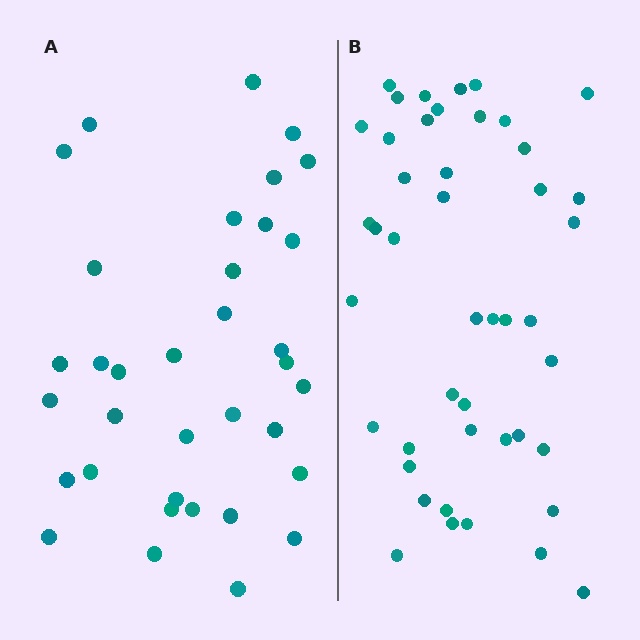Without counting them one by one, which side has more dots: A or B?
Region B (the right region) has more dots.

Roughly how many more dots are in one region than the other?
Region B has roughly 10 or so more dots than region A.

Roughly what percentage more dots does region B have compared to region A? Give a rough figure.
About 30% more.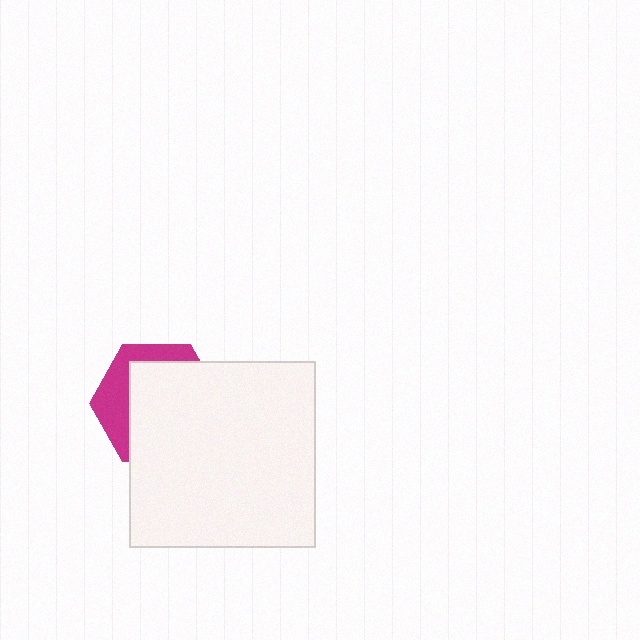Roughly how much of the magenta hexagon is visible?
A small part of it is visible (roughly 33%).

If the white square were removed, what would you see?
You would see the complete magenta hexagon.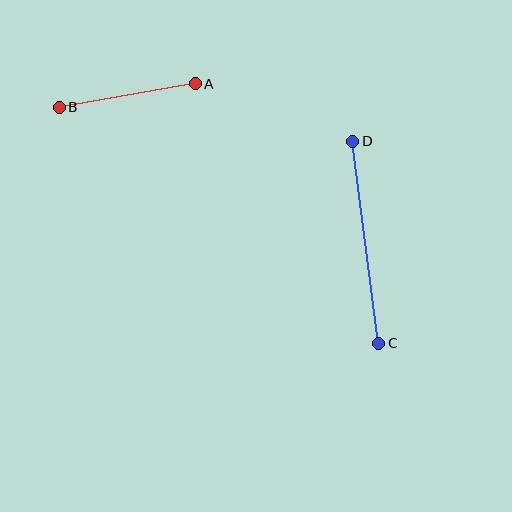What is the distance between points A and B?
The distance is approximately 138 pixels.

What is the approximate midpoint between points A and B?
The midpoint is at approximately (127, 95) pixels.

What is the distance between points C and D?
The distance is approximately 204 pixels.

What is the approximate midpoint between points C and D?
The midpoint is at approximately (366, 242) pixels.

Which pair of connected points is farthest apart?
Points C and D are farthest apart.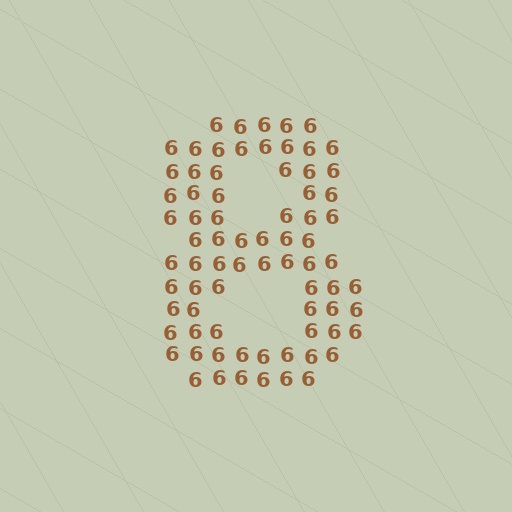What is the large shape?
The large shape is the digit 8.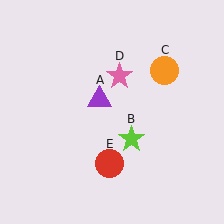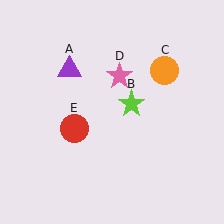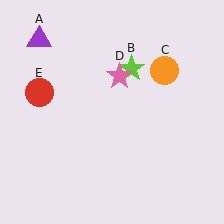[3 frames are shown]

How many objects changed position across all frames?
3 objects changed position: purple triangle (object A), lime star (object B), red circle (object E).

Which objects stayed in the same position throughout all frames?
Orange circle (object C) and pink star (object D) remained stationary.